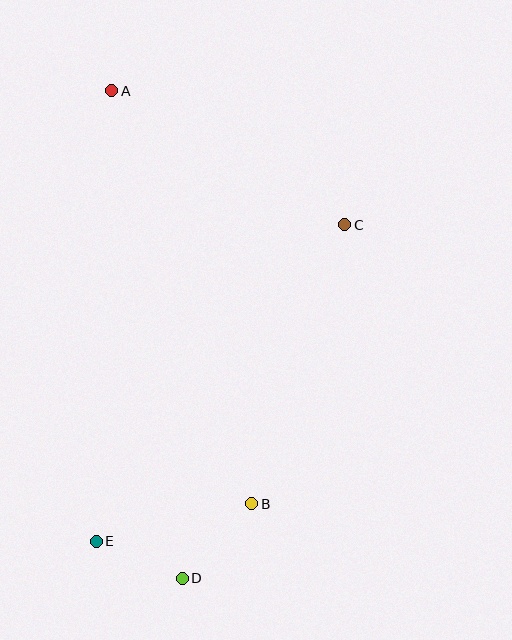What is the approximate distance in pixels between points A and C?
The distance between A and C is approximately 269 pixels.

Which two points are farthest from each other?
Points A and D are farthest from each other.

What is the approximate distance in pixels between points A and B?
The distance between A and B is approximately 436 pixels.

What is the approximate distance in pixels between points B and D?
The distance between B and D is approximately 102 pixels.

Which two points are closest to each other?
Points D and E are closest to each other.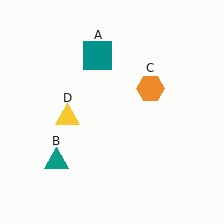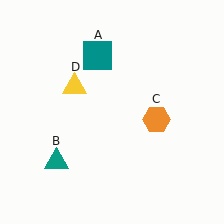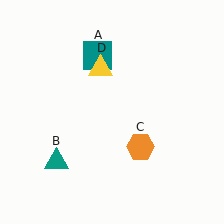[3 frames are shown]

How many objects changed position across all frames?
2 objects changed position: orange hexagon (object C), yellow triangle (object D).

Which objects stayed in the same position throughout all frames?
Teal square (object A) and teal triangle (object B) remained stationary.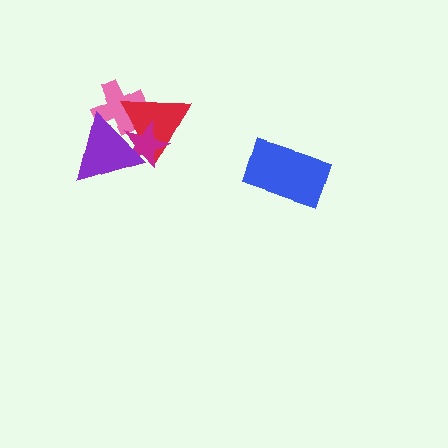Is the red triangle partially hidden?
Yes, it is partially covered by another shape.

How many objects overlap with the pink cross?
3 objects overlap with the pink cross.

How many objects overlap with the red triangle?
3 objects overlap with the red triangle.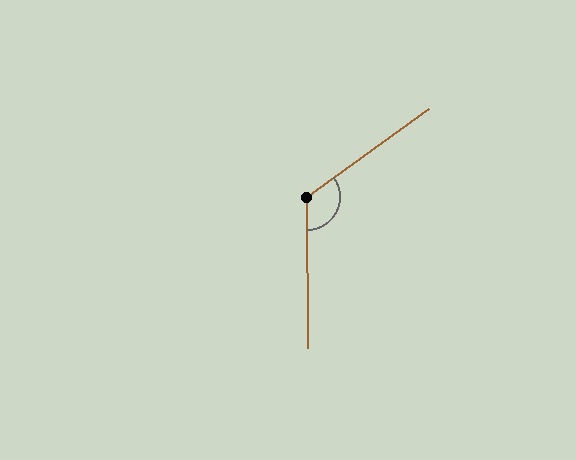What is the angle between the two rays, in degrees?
Approximately 126 degrees.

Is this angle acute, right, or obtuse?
It is obtuse.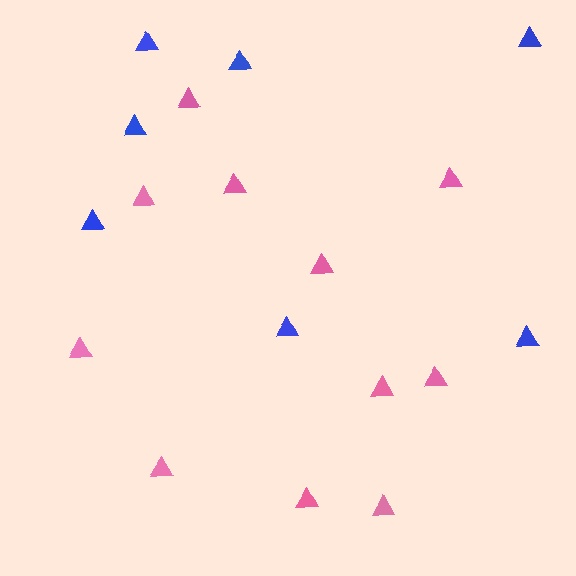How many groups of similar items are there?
There are 2 groups: one group of blue triangles (7) and one group of pink triangles (11).